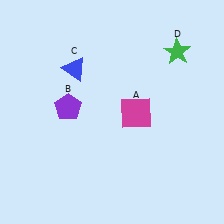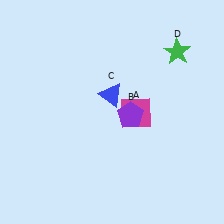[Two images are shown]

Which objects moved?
The objects that moved are: the purple pentagon (B), the blue triangle (C).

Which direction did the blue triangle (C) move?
The blue triangle (C) moved right.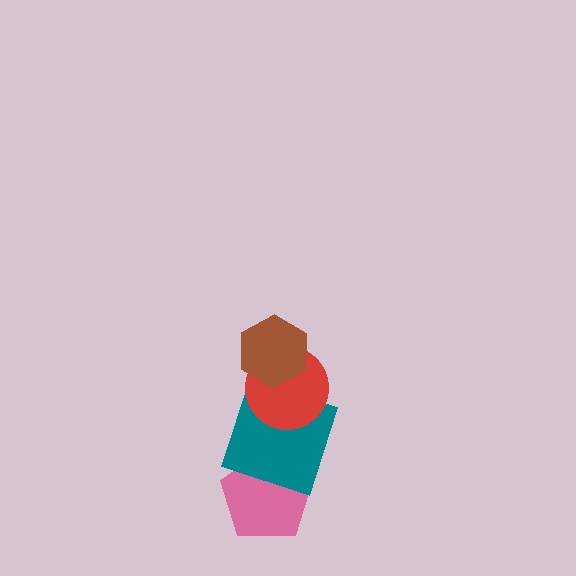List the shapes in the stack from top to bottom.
From top to bottom: the brown hexagon, the red circle, the teal square, the pink pentagon.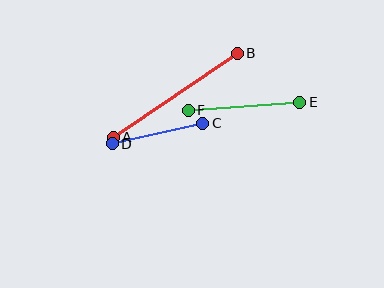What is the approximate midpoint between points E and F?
The midpoint is at approximately (244, 106) pixels.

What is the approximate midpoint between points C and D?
The midpoint is at approximately (157, 133) pixels.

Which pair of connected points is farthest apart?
Points A and B are farthest apart.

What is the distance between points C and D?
The distance is approximately 93 pixels.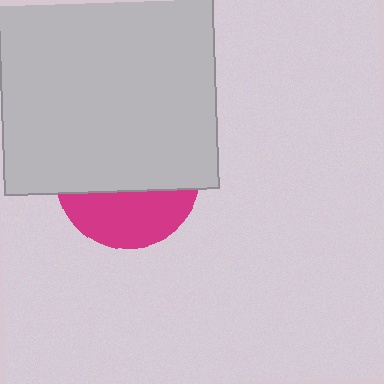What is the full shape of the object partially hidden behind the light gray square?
The partially hidden object is a magenta circle.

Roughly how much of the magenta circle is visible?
A small part of it is visible (roughly 37%).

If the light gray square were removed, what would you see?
You would see the complete magenta circle.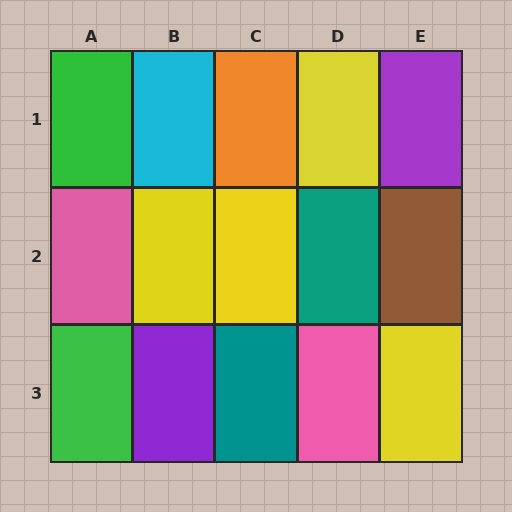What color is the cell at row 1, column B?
Cyan.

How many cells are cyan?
1 cell is cyan.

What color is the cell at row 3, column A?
Green.